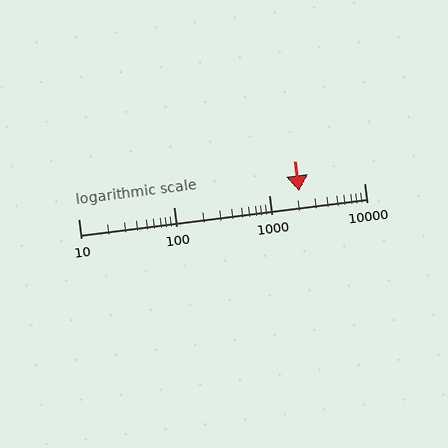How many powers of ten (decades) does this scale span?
The scale spans 3 decades, from 10 to 10000.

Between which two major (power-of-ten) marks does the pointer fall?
The pointer is between 1000 and 10000.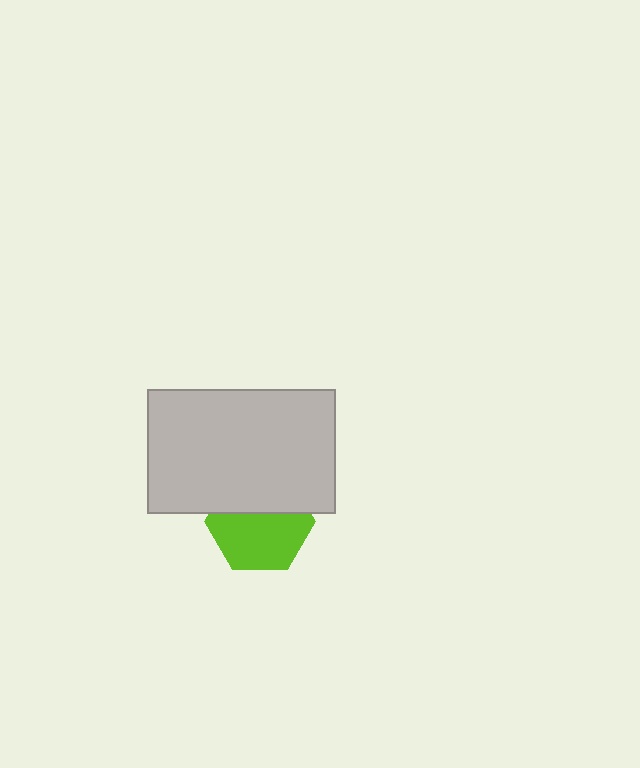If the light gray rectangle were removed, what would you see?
You would see the complete lime hexagon.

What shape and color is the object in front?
The object in front is a light gray rectangle.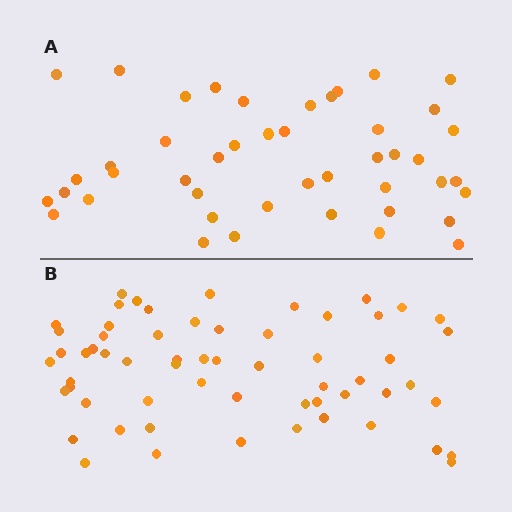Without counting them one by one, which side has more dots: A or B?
Region B (the bottom region) has more dots.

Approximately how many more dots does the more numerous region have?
Region B has approximately 15 more dots than region A.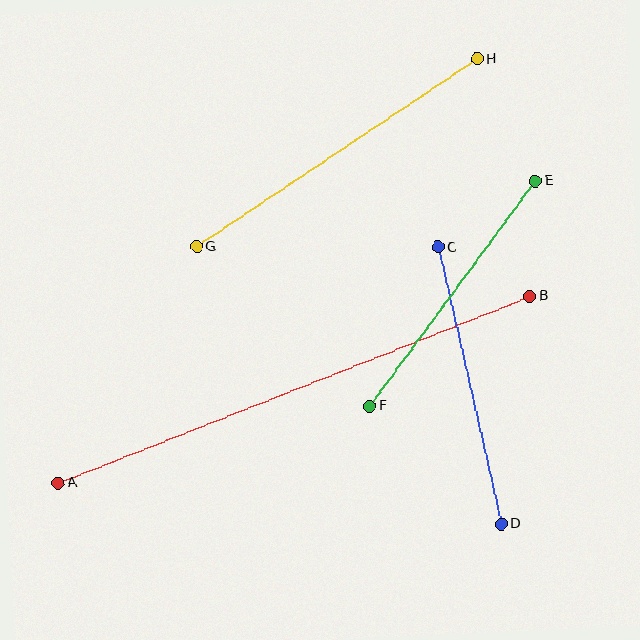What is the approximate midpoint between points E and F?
The midpoint is at approximately (453, 294) pixels.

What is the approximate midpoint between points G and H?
The midpoint is at approximately (337, 153) pixels.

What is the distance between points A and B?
The distance is approximately 507 pixels.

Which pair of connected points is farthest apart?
Points A and B are farthest apart.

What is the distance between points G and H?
The distance is approximately 338 pixels.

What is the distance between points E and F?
The distance is approximately 279 pixels.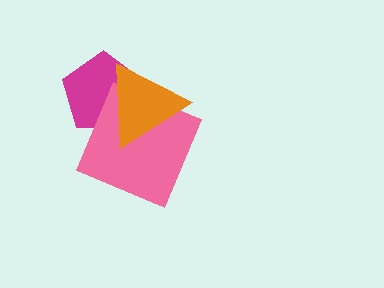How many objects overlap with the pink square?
2 objects overlap with the pink square.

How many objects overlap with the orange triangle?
2 objects overlap with the orange triangle.